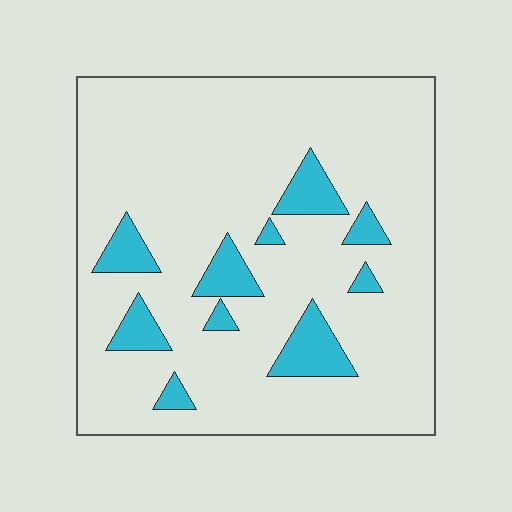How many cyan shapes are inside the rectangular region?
10.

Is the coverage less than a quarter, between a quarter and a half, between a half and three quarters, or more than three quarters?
Less than a quarter.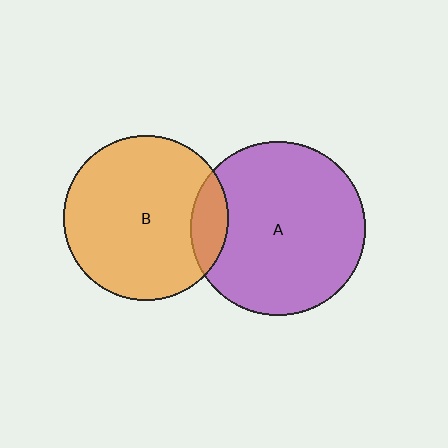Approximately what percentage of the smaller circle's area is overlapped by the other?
Approximately 15%.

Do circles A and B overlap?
Yes.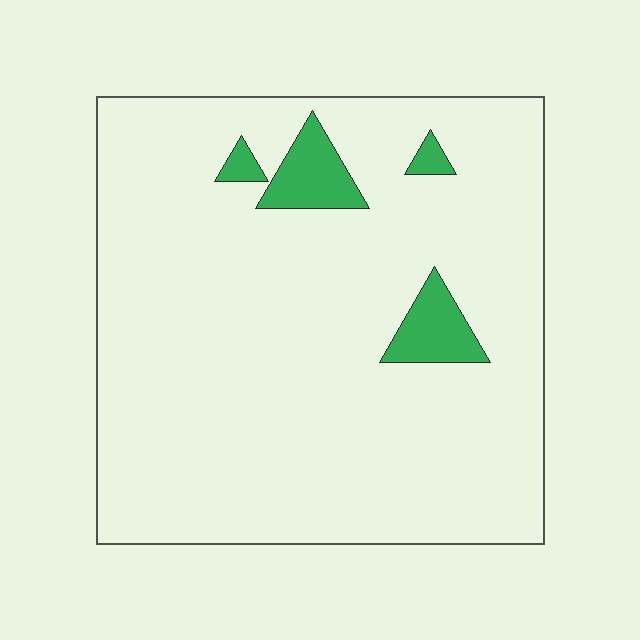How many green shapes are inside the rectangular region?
4.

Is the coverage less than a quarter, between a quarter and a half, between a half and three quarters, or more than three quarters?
Less than a quarter.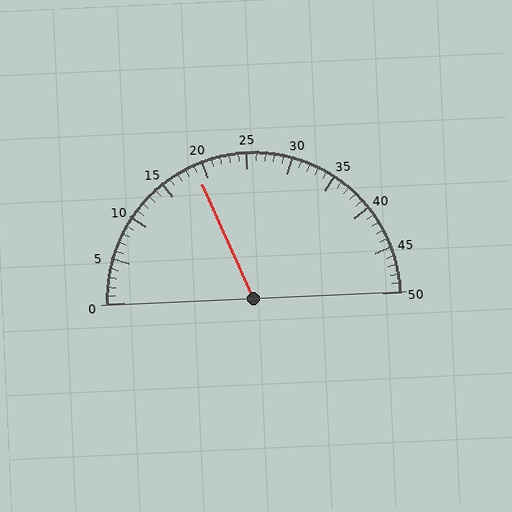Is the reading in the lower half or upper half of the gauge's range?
The reading is in the lower half of the range (0 to 50).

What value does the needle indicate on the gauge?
The needle indicates approximately 19.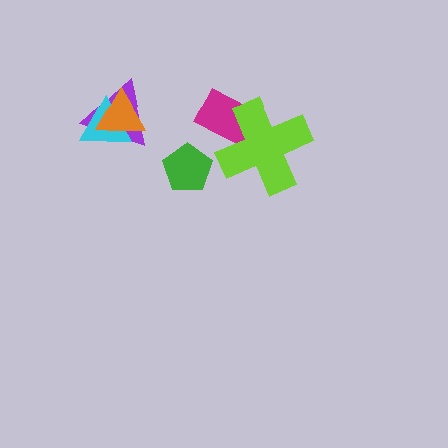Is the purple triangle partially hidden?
Yes, it is partially covered by another shape.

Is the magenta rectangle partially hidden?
Yes, it is partially covered by another shape.